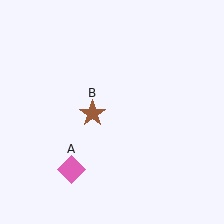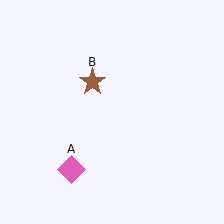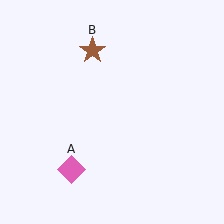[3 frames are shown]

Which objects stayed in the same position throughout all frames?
Pink diamond (object A) remained stationary.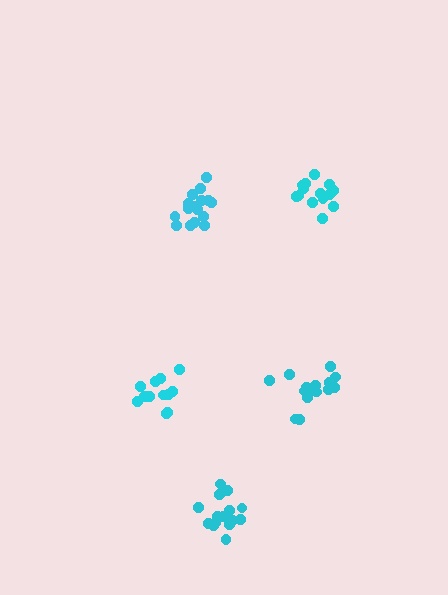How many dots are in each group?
Group 1: 15 dots, Group 2: 16 dots, Group 3: 12 dots, Group 4: 14 dots, Group 5: 17 dots (74 total).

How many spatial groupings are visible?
There are 5 spatial groupings.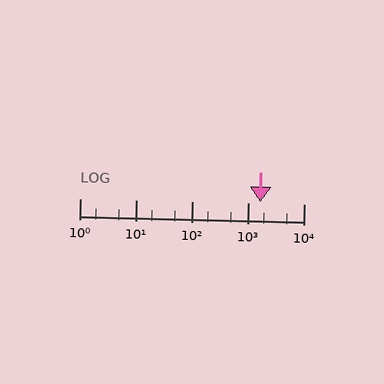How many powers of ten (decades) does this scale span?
The scale spans 4 decades, from 1 to 10000.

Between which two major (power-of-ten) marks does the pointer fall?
The pointer is between 1000 and 10000.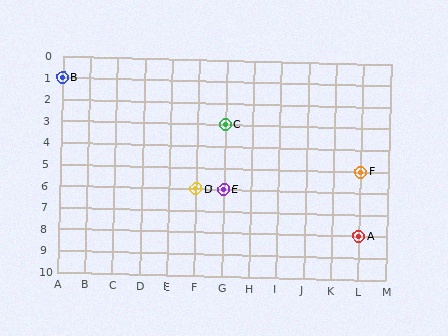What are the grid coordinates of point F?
Point F is at grid coordinates (L, 5).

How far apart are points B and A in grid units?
Points B and A are 11 columns and 7 rows apart (about 13.0 grid units diagonally).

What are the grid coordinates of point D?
Point D is at grid coordinates (F, 6).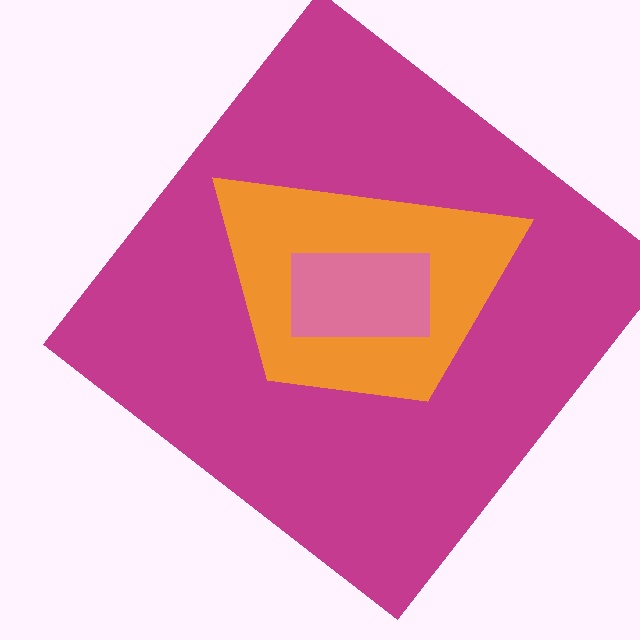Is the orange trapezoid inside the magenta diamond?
Yes.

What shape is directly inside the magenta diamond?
The orange trapezoid.